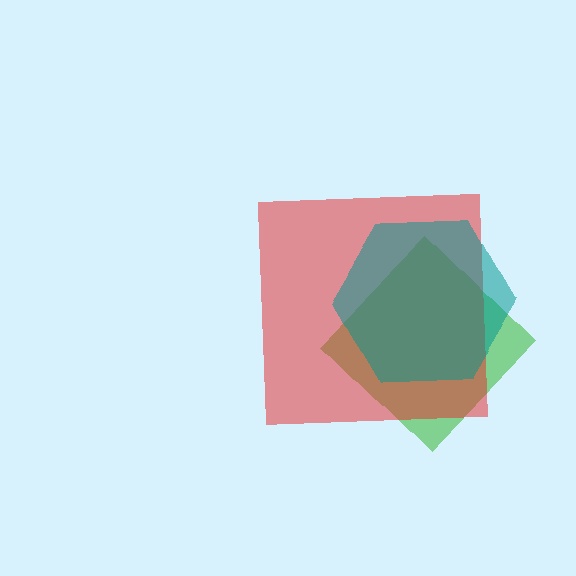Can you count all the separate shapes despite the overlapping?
Yes, there are 3 separate shapes.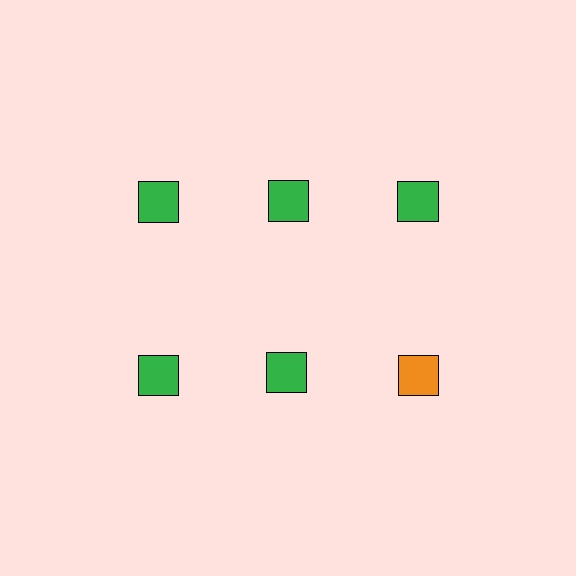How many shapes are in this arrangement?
There are 6 shapes arranged in a grid pattern.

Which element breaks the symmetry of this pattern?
The orange square in the second row, center column breaks the symmetry. All other shapes are green squares.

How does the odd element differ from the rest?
It has a different color: orange instead of green.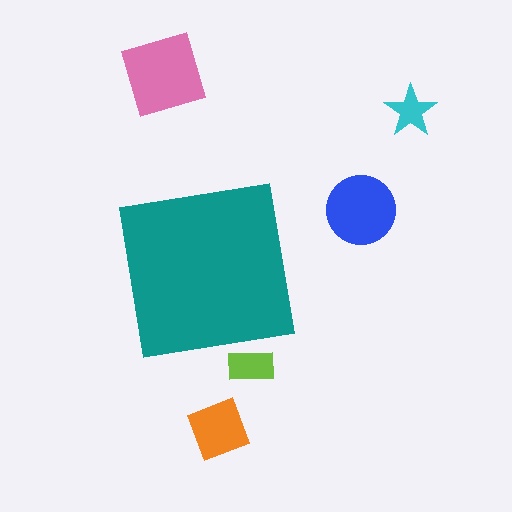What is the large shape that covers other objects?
A teal square.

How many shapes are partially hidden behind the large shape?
1 shape is partially hidden.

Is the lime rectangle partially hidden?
Yes, the lime rectangle is partially hidden behind the teal square.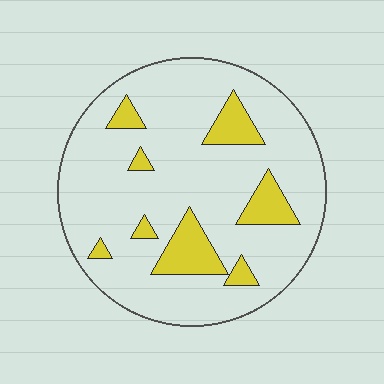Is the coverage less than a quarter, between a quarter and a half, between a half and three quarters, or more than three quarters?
Less than a quarter.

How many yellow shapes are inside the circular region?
8.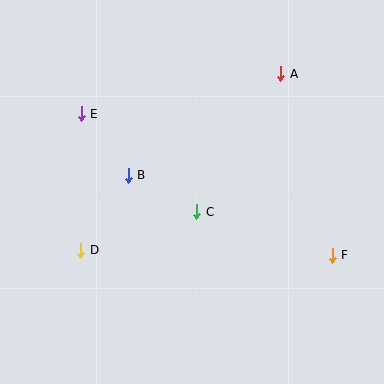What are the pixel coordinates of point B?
Point B is at (128, 175).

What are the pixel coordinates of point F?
Point F is at (332, 255).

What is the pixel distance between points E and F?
The distance between E and F is 288 pixels.